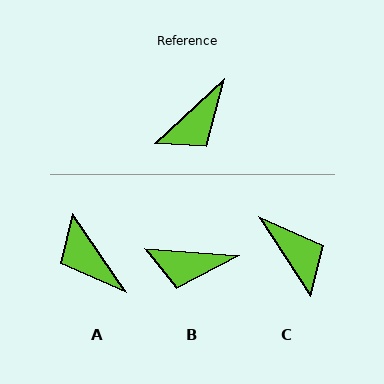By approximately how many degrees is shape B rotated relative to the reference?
Approximately 47 degrees clockwise.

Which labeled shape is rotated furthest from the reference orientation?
A, about 99 degrees away.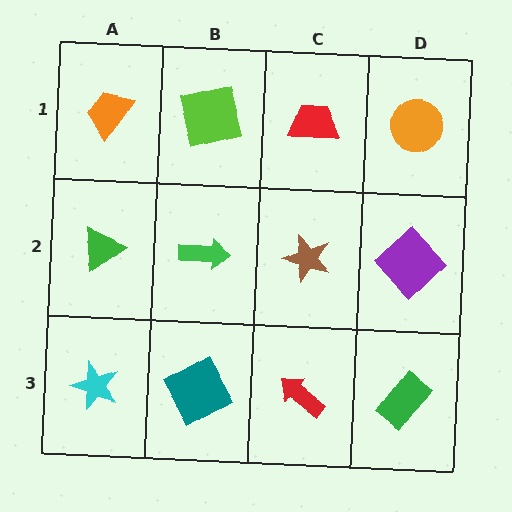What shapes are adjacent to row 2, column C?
A red trapezoid (row 1, column C), a red arrow (row 3, column C), a green arrow (row 2, column B), a purple diamond (row 2, column D).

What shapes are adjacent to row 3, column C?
A brown star (row 2, column C), a teal square (row 3, column B), a green rectangle (row 3, column D).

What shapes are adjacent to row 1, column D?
A purple diamond (row 2, column D), a red trapezoid (row 1, column C).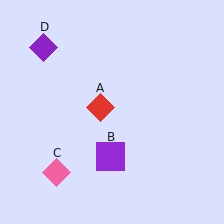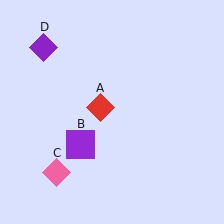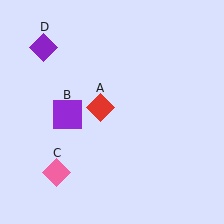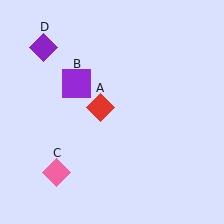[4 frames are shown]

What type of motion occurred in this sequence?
The purple square (object B) rotated clockwise around the center of the scene.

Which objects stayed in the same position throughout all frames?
Red diamond (object A) and pink diamond (object C) and purple diamond (object D) remained stationary.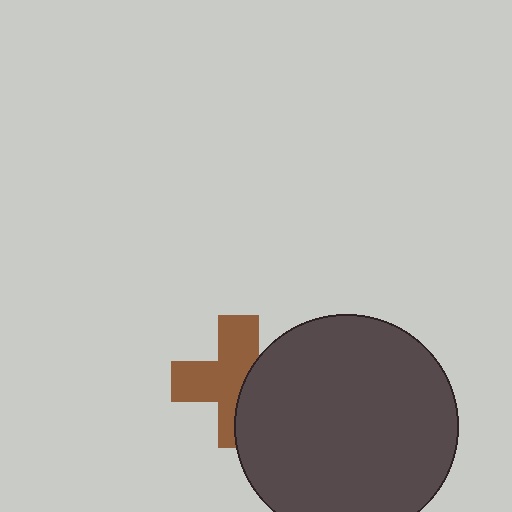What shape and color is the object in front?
The object in front is a dark gray circle.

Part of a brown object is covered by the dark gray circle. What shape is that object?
It is a cross.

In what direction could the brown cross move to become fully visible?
The brown cross could move left. That would shift it out from behind the dark gray circle entirely.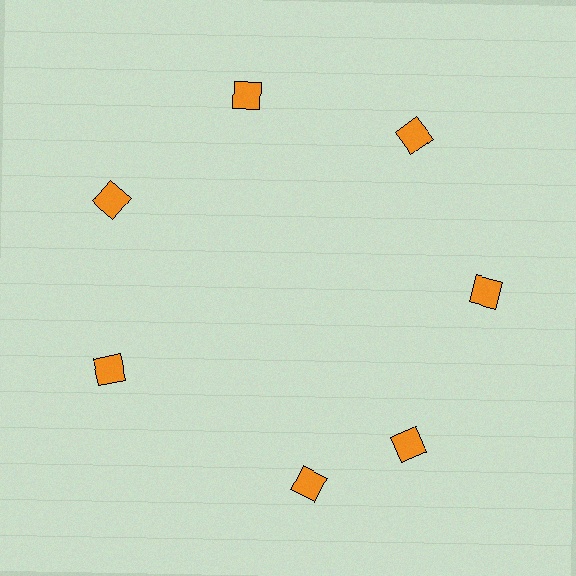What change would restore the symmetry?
The symmetry would be restored by rotating it back into even spacing with its neighbors so that all 7 squares sit at equal angles and equal distance from the center.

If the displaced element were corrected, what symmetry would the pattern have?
It would have 7-fold rotational symmetry — the pattern would map onto itself every 51 degrees.